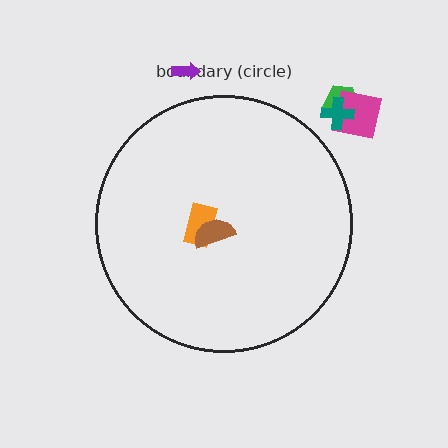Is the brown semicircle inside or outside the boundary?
Inside.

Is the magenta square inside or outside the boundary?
Outside.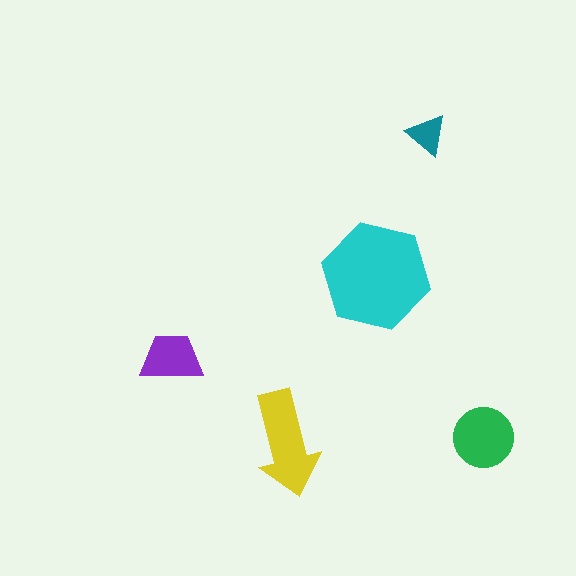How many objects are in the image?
There are 5 objects in the image.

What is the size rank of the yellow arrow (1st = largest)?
2nd.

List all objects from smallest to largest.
The teal triangle, the purple trapezoid, the green circle, the yellow arrow, the cyan hexagon.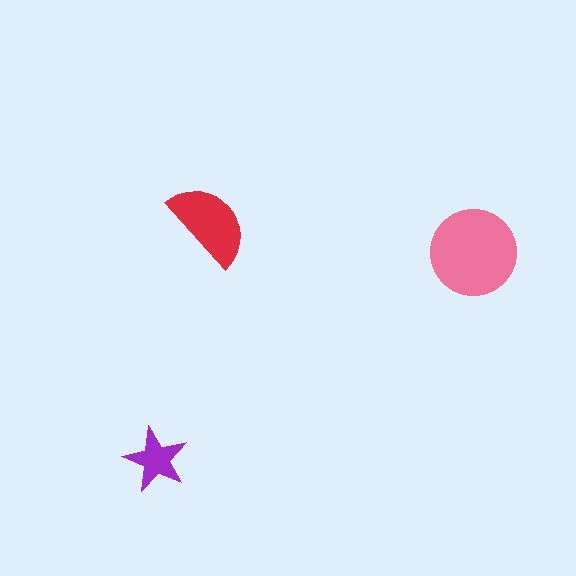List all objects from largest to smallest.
The pink circle, the red semicircle, the purple star.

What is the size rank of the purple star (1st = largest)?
3rd.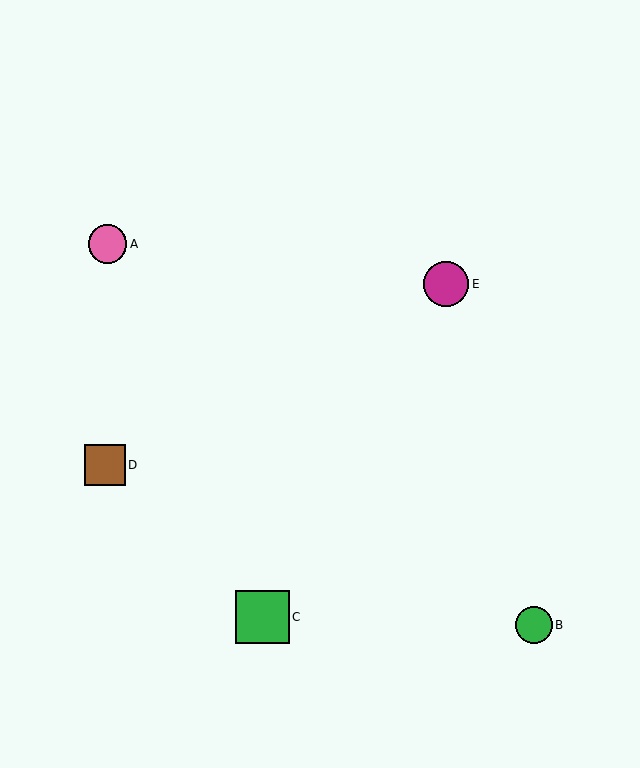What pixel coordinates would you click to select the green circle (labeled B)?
Click at (534, 625) to select the green circle B.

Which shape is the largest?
The green square (labeled C) is the largest.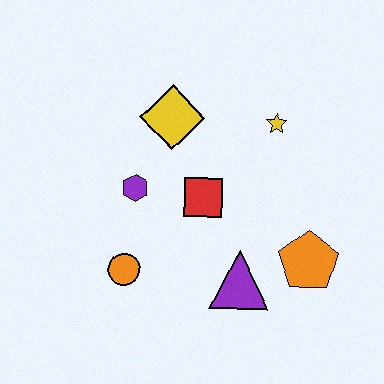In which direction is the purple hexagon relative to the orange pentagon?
The purple hexagon is to the left of the orange pentagon.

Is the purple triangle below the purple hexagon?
Yes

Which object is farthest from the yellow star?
The orange circle is farthest from the yellow star.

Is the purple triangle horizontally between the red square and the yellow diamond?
No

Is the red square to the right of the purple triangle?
No